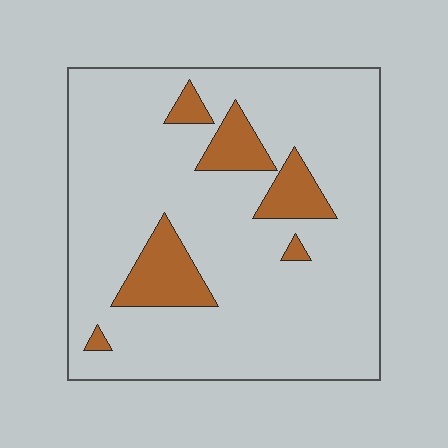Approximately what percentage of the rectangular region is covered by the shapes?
Approximately 15%.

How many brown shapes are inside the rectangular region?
6.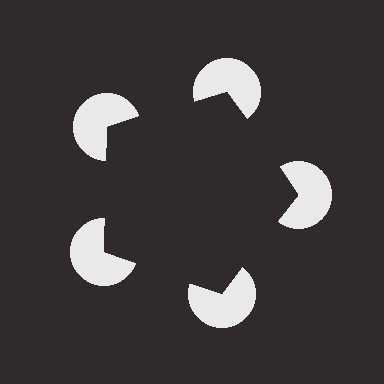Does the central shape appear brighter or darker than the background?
It typically appears slightly darker than the background, even though no actual brightness change is drawn.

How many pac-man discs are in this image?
There are 5 — one at each vertex of the illusory pentagon.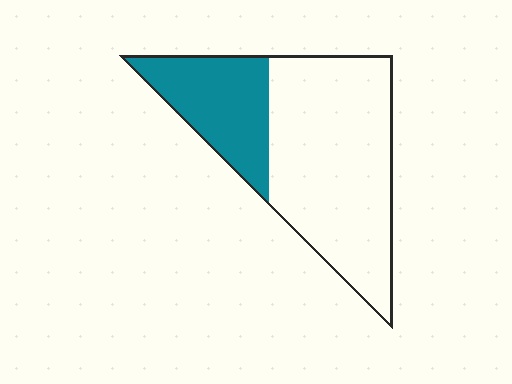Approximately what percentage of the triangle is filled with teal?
Approximately 30%.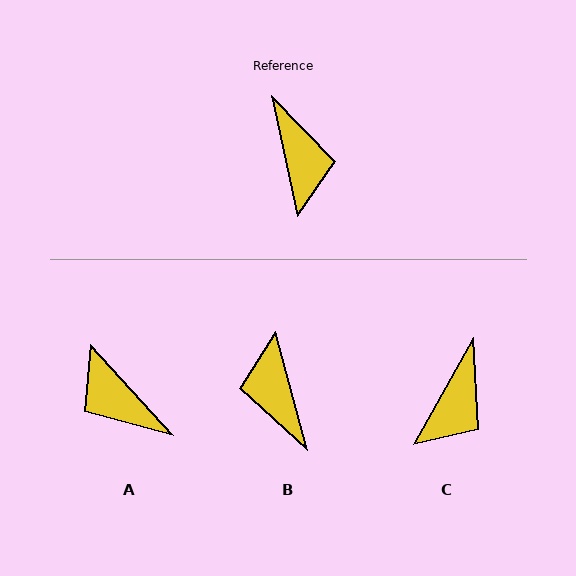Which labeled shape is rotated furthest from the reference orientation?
B, about 177 degrees away.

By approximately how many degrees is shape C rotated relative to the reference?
Approximately 42 degrees clockwise.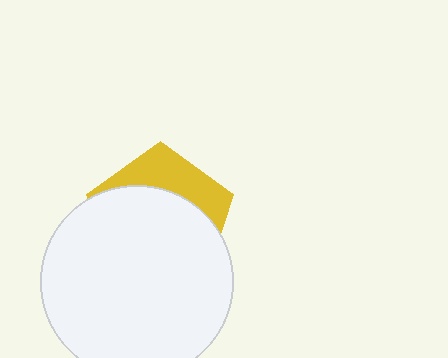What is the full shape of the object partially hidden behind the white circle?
The partially hidden object is a yellow pentagon.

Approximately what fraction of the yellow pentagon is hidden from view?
Roughly 70% of the yellow pentagon is hidden behind the white circle.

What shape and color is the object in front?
The object in front is a white circle.